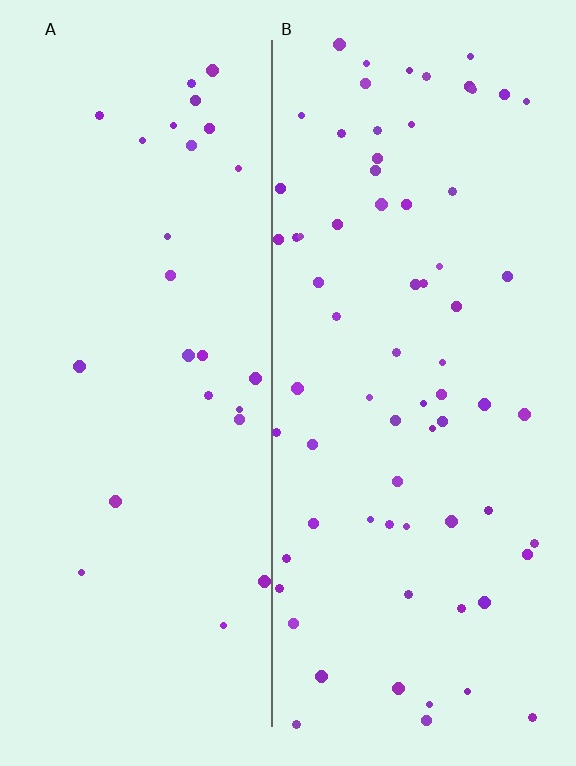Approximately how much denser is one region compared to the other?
Approximately 2.6× — region B over region A.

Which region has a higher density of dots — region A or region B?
B (the right).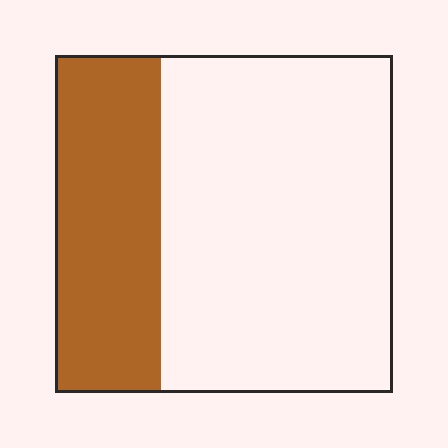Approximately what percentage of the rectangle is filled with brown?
Approximately 30%.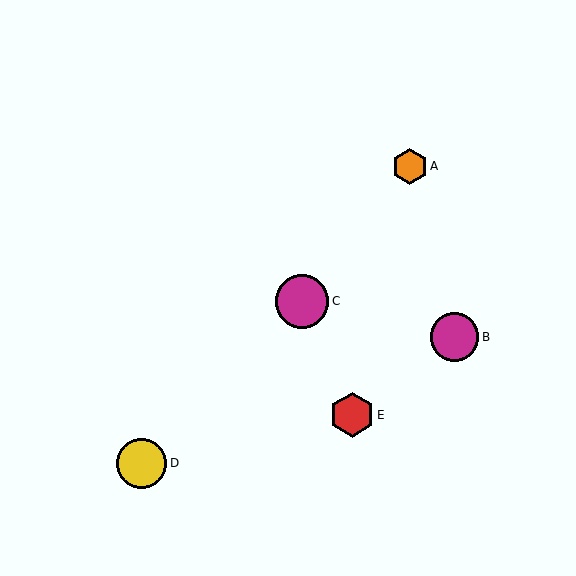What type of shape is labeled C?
Shape C is a magenta circle.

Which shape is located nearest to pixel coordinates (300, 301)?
The magenta circle (labeled C) at (302, 301) is nearest to that location.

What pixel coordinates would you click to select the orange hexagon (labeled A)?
Click at (410, 166) to select the orange hexagon A.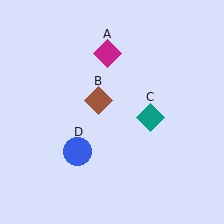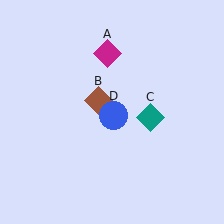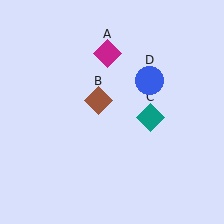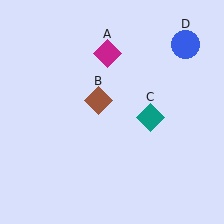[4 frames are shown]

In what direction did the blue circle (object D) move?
The blue circle (object D) moved up and to the right.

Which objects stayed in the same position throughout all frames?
Magenta diamond (object A) and brown diamond (object B) and teal diamond (object C) remained stationary.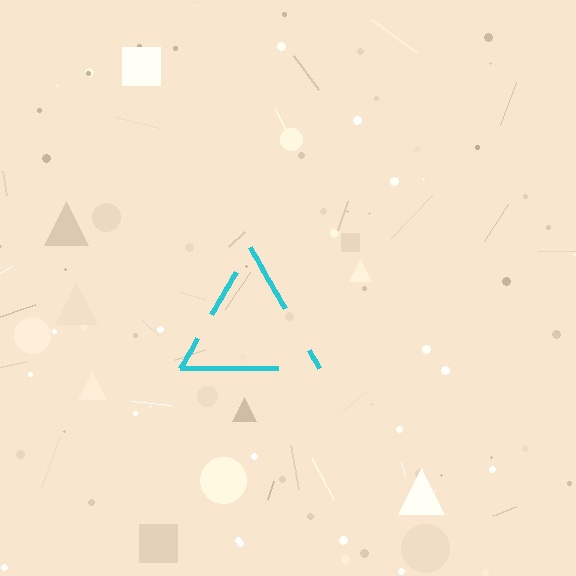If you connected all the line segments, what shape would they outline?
They would outline a triangle.